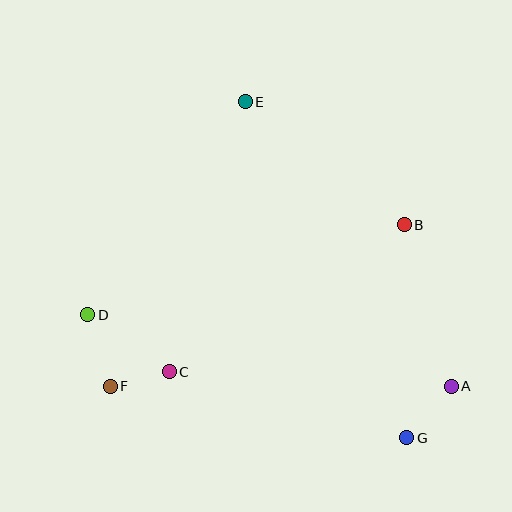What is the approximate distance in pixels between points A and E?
The distance between A and E is approximately 351 pixels.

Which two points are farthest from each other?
Points E and G are farthest from each other.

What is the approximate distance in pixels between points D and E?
The distance between D and E is approximately 265 pixels.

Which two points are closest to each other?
Points C and F are closest to each other.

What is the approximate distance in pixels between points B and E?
The distance between B and E is approximately 201 pixels.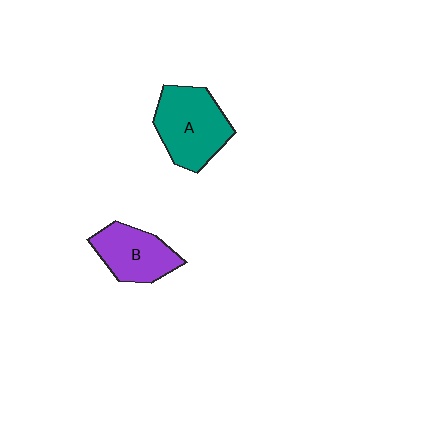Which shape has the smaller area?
Shape B (purple).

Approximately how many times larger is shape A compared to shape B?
Approximately 1.3 times.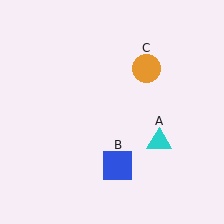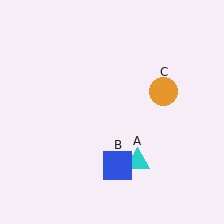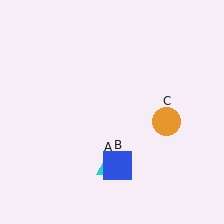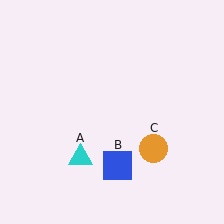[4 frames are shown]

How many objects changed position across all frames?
2 objects changed position: cyan triangle (object A), orange circle (object C).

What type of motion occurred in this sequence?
The cyan triangle (object A), orange circle (object C) rotated clockwise around the center of the scene.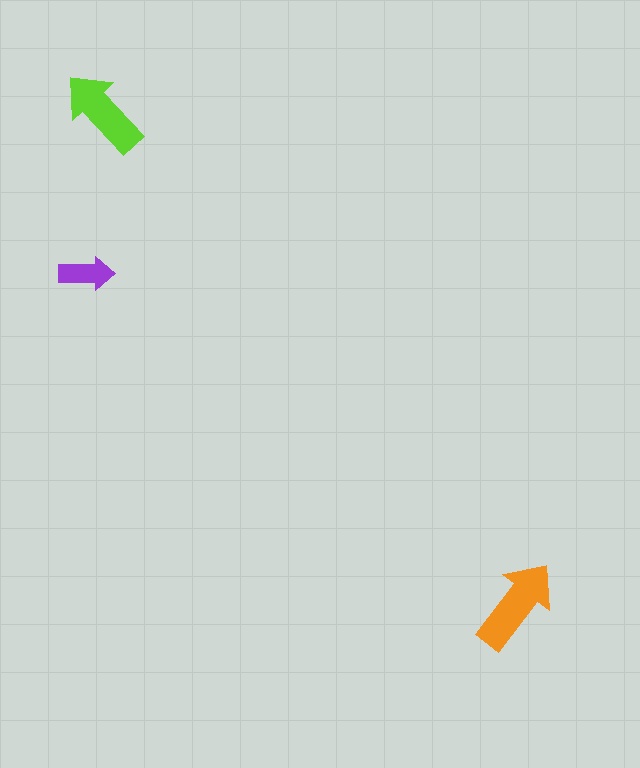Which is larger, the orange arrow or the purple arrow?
The orange one.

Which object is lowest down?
The orange arrow is bottommost.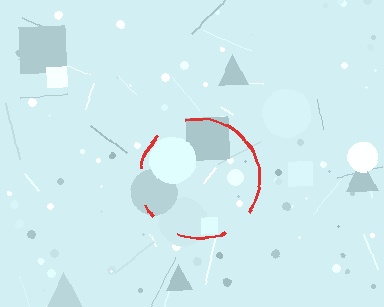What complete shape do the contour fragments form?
The contour fragments form a circle.